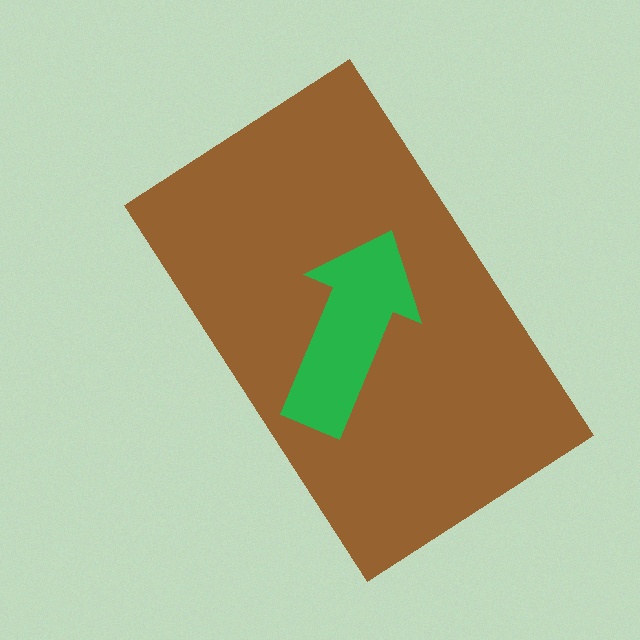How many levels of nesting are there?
2.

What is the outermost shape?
The brown rectangle.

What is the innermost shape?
The green arrow.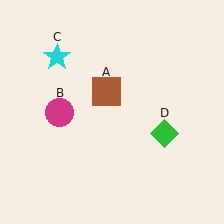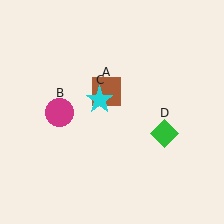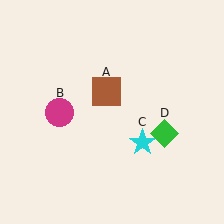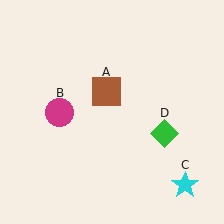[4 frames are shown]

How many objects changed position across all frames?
1 object changed position: cyan star (object C).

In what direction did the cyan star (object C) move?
The cyan star (object C) moved down and to the right.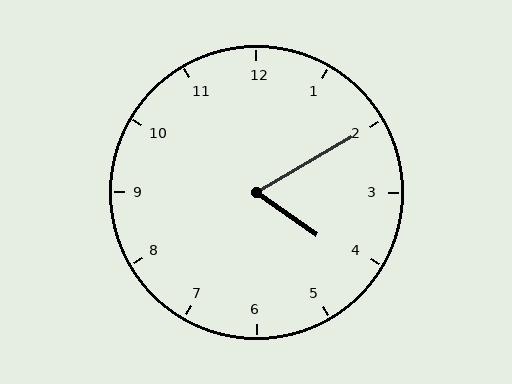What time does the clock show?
4:10.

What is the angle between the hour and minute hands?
Approximately 65 degrees.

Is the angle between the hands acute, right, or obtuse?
It is acute.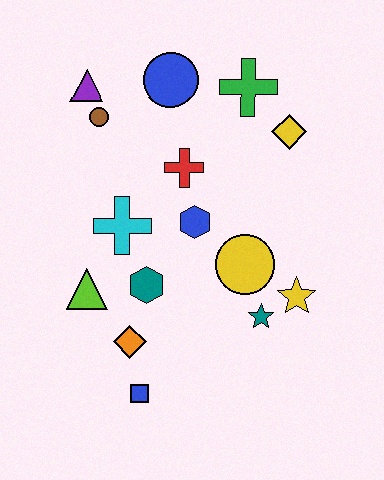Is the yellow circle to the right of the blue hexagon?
Yes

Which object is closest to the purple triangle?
The brown circle is closest to the purple triangle.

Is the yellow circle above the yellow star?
Yes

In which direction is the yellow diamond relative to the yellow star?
The yellow diamond is above the yellow star.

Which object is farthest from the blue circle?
The blue square is farthest from the blue circle.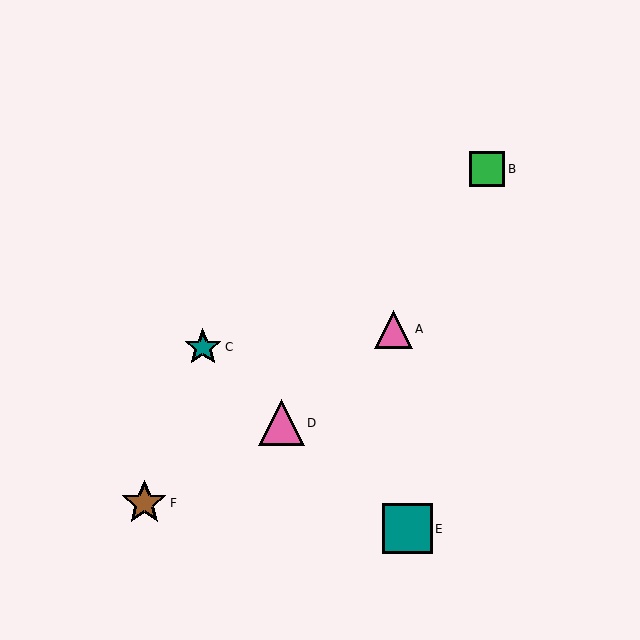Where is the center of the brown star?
The center of the brown star is at (144, 503).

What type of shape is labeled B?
Shape B is a green square.